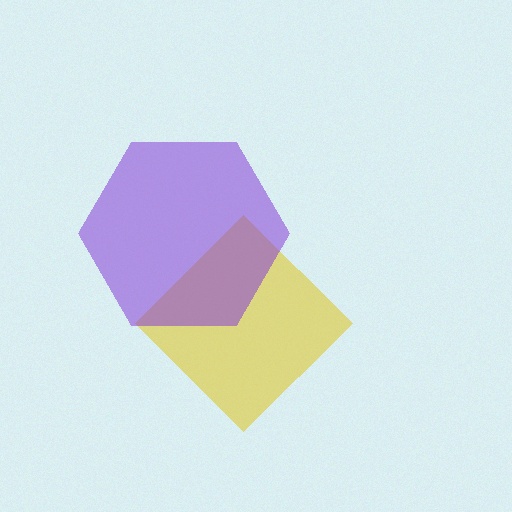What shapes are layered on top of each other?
The layered shapes are: a yellow diamond, a purple hexagon.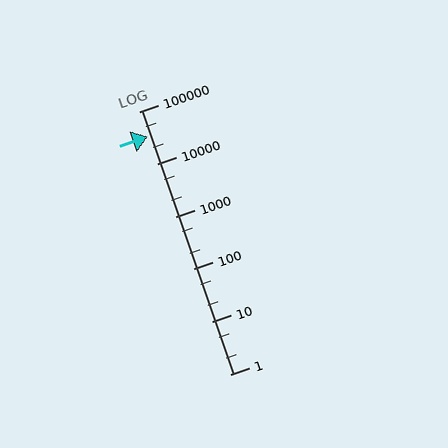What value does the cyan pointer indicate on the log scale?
The pointer indicates approximately 34000.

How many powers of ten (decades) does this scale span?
The scale spans 5 decades, from 1 to 100000.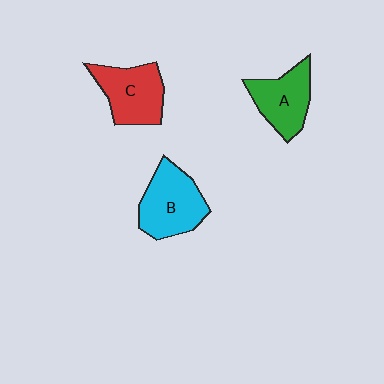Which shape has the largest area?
Shape B (cyan).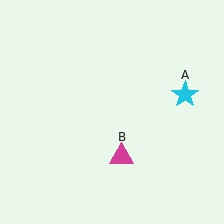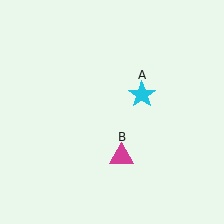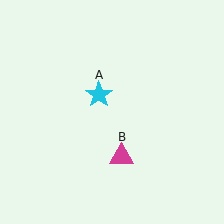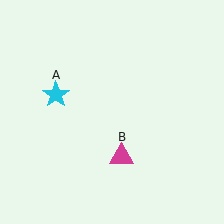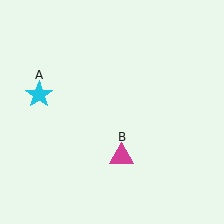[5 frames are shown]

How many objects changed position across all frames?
1 object changed position: cyan star (object A).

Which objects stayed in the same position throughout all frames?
Magenta triangle (object B) remained stationary.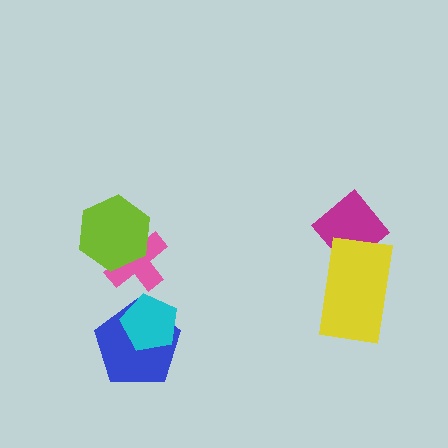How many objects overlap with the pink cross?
1 object overlaps with the pink cross.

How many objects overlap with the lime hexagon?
1 object overlaps with the lime hexagon.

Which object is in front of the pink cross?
The lime hexagon is in front of the pink cross.